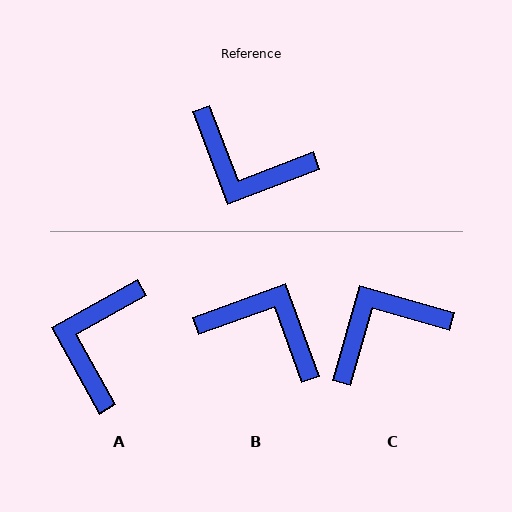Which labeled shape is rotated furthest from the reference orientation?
B, about 179 degrees away.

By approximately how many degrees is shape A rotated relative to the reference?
Approximately 82 degrees clockwise.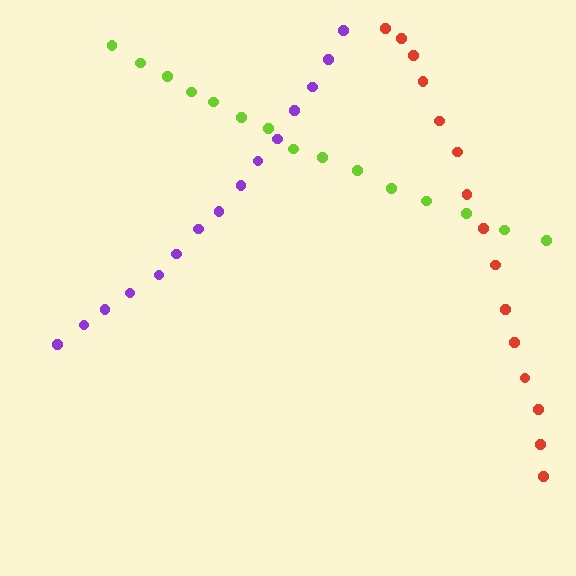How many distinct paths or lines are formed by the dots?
There are 3 distinct paths.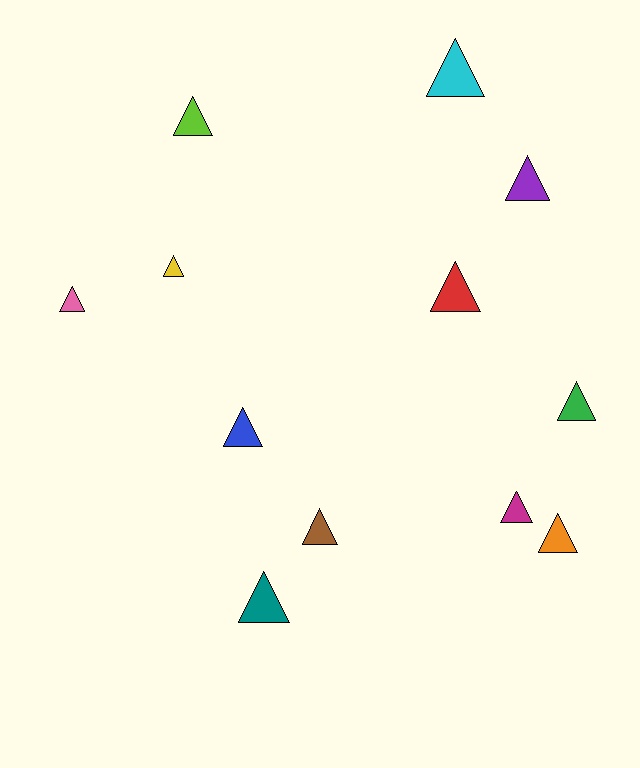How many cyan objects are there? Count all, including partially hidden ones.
There is 1 cyan object.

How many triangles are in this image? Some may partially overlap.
There are 12 triangles.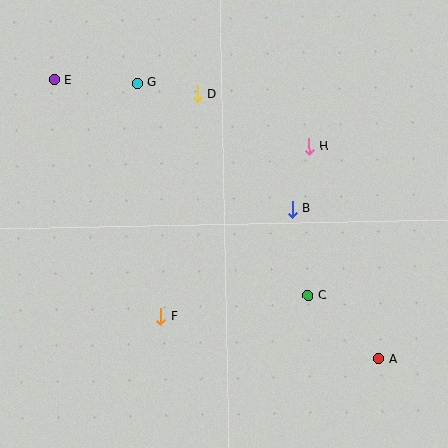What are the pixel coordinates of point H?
Point H is at (309, 146).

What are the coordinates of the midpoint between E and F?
The midpoint between E and F is at (108, 198).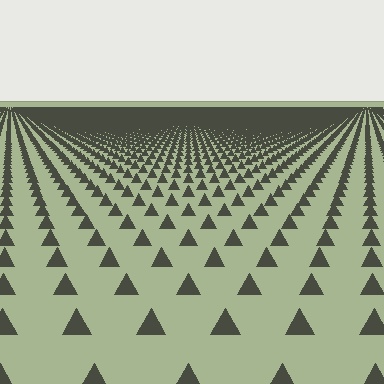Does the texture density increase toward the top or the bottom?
Density increases toward the top.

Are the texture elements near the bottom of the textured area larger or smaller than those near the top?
Larger. Near the bottom, elements are closer to the viewer and appear at a bigger on-screen size.